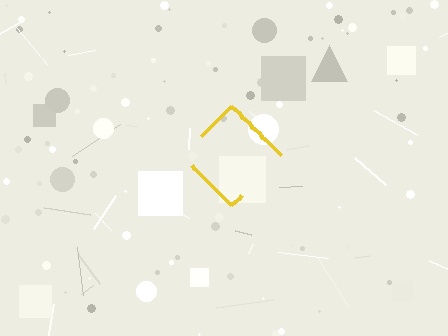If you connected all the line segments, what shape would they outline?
They would outline a diamond.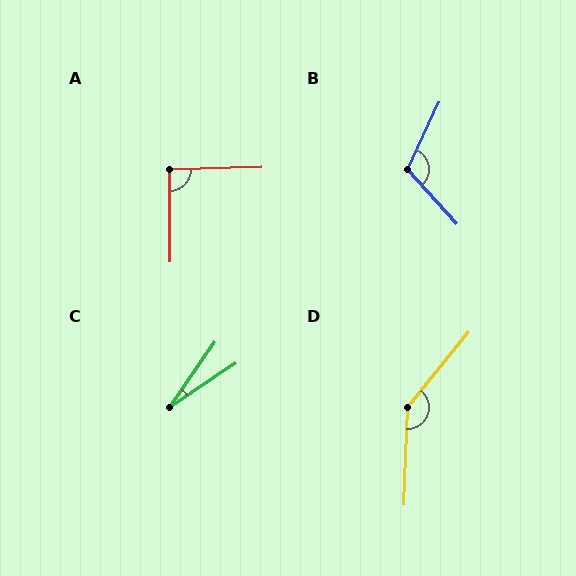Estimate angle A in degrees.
Approximately 91 degrees.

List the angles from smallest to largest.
C (22°), A (91°), B (113°), D (143°).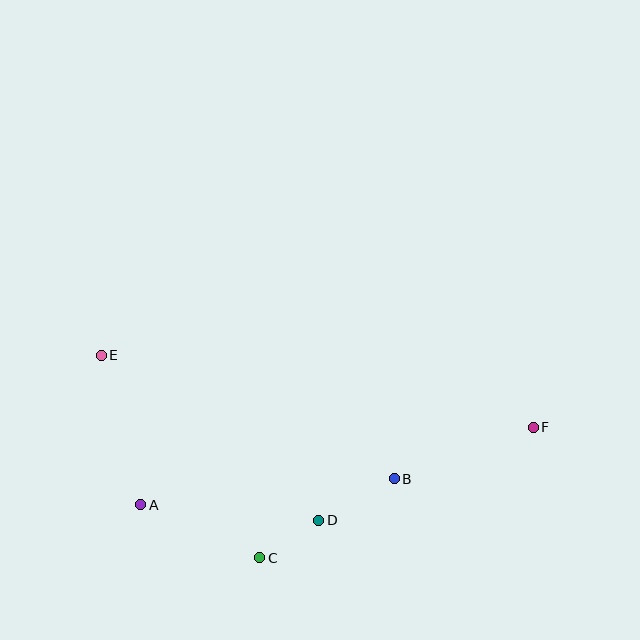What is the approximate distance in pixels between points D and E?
The distance between D and E is approximately 273 pixels.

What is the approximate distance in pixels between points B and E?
The distance between B and E is approximately 318 pixels.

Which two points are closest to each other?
Points C and D are closest to each other.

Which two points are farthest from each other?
Points E and F are farthest from each other.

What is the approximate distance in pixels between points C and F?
The distance between C and F is approximately 303 pixels.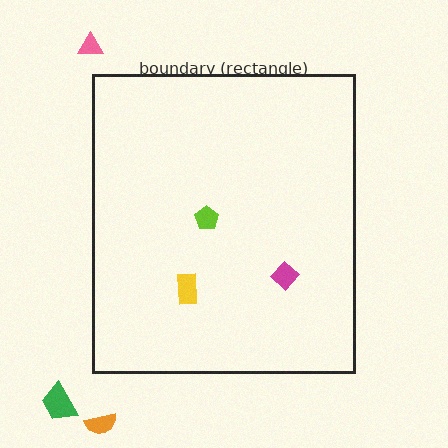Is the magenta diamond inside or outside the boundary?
Inside.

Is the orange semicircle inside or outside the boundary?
Outside.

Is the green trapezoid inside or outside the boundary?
Outside.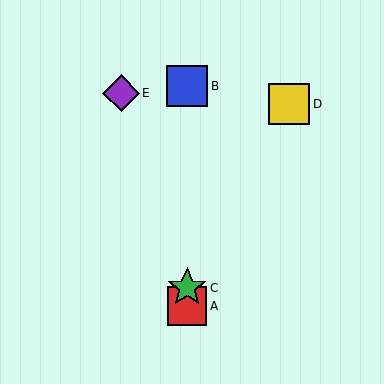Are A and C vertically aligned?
Yes, both are at x≈187.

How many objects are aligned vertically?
3 objects (A, B, C) are aligned vertically.